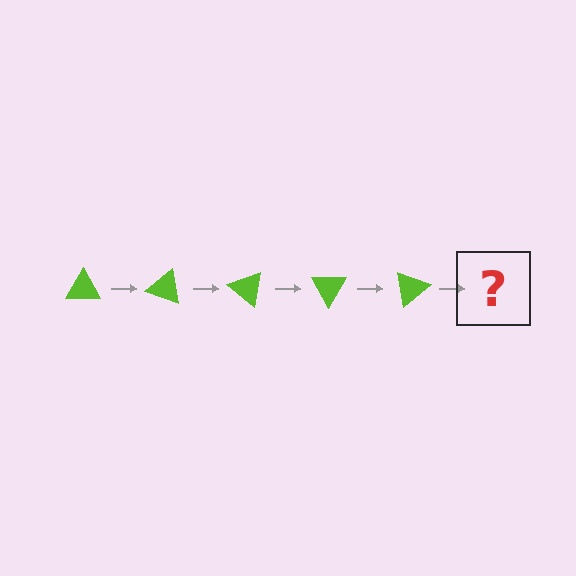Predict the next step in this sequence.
The next step is a lime triangle rotated 100 degrees.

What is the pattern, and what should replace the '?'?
The pattern is that the triangle rotates 20 degrees each step. The '?' should be a lime triangle rotated 100 degrees.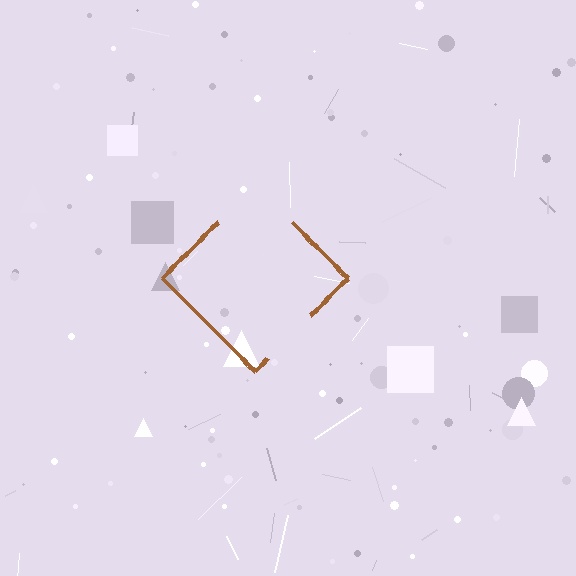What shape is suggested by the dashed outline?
The dashed outline suggests a diamond.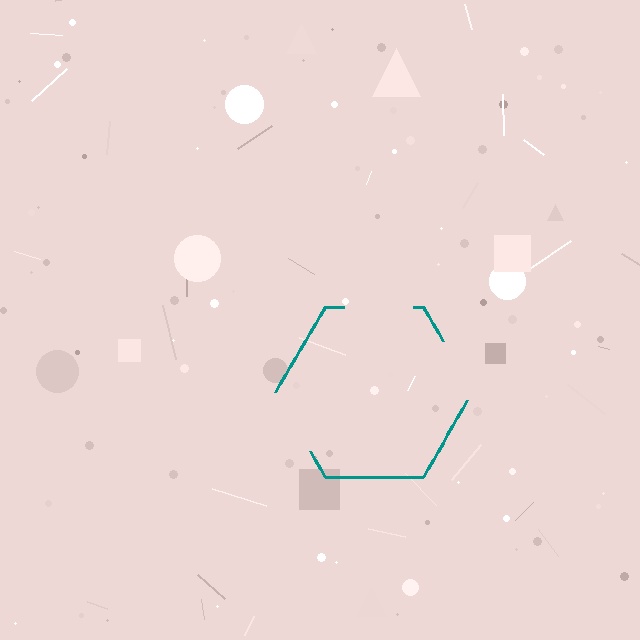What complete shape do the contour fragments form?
The contour fragments form a hexagon.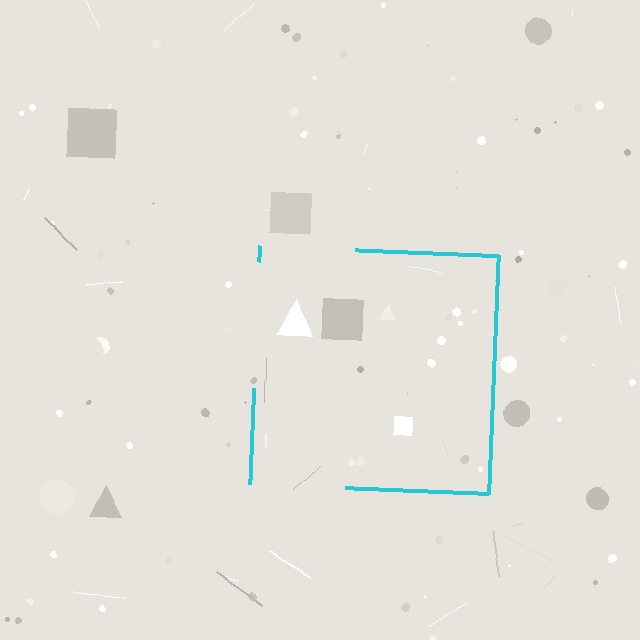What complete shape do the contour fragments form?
The contour fragments form a square.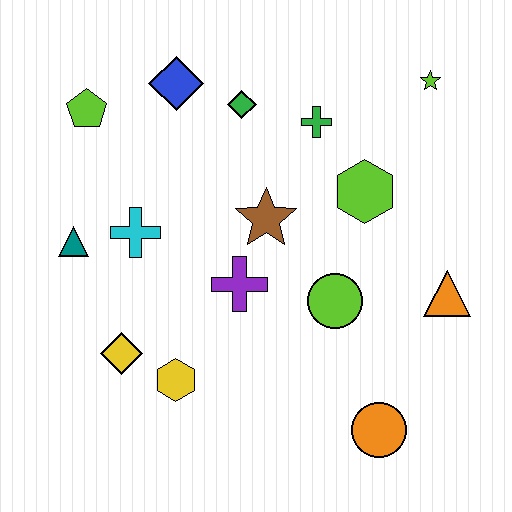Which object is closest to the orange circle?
The lime circle is closest to the orange circle.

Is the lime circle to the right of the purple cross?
Yes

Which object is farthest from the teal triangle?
The lime star is farthest from the teal triangle.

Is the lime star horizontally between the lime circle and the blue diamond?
No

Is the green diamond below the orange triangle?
No